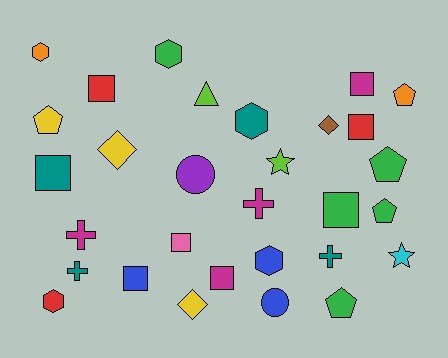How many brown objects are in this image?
There is 1 brown object.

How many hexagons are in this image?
There are 5 hexagons.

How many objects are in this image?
There are 30 objects.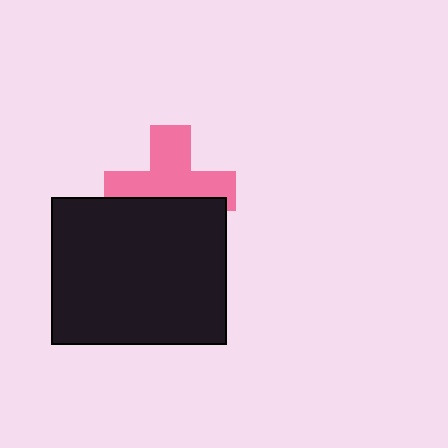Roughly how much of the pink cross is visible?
About half of it is visible (roughly 60%).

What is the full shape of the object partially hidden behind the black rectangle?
The partially hidden object is a pink cross.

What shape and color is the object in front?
The object in front is a black rectangle.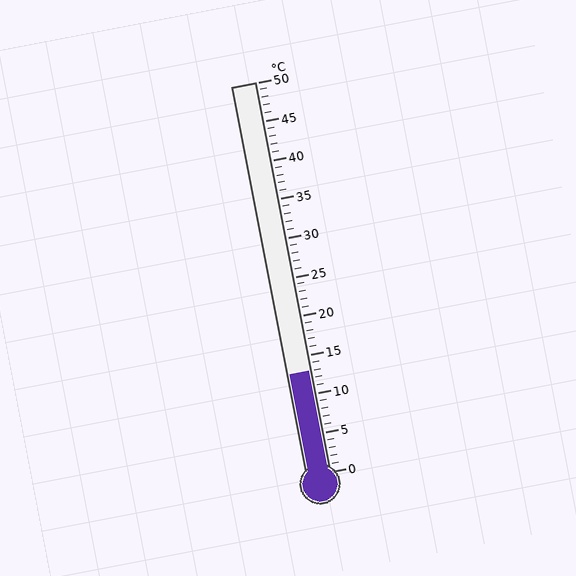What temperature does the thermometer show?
The thermometer shows approximately 13°C.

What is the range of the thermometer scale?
The thermometer scale ranges from 0°C to 50°C.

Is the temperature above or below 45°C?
The temperature is below 45°C.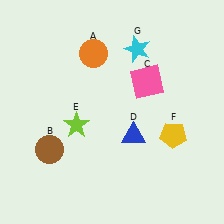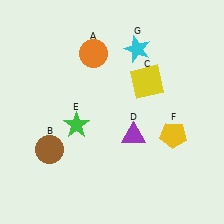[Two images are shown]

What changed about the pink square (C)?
In Image 1, C is pink. In Image 2, it changed to yellow.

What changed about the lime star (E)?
In Image 1, E is lime. In Image 2, it changed to green.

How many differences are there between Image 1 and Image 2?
There are 3 differences between the two images.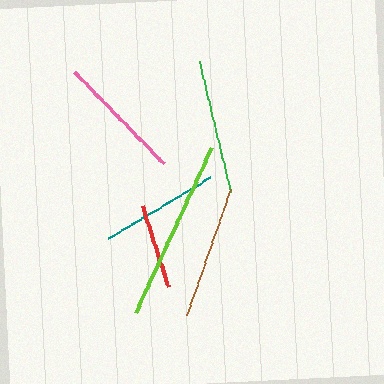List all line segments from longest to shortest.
From longest to shortest: lime, green, brown, pink, teal, red.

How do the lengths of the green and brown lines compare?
The green and brown lines are approximately the same length.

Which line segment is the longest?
The lime line is the longest at approximately 181 pixels.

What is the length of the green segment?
The green segment is approximately 134 pixels long.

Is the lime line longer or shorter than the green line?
The lime line is longer than the green line.